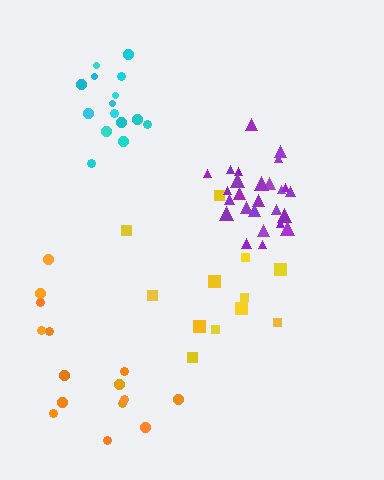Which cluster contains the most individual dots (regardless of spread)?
Purple (27).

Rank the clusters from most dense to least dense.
purple, cyan, orange, yellow.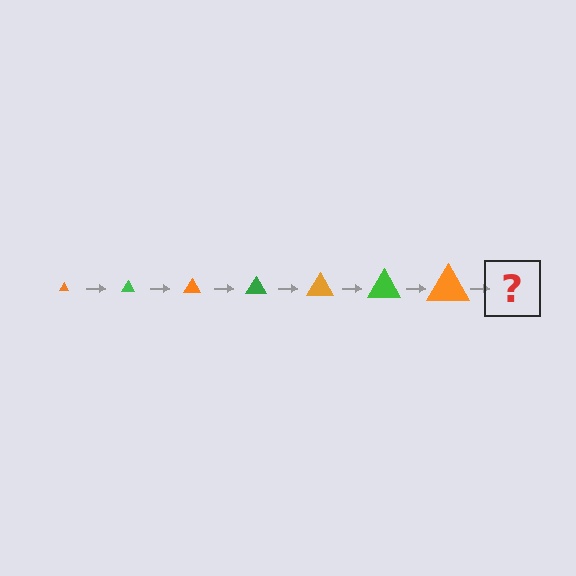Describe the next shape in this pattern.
It should be a green triangle, larger than the previous one.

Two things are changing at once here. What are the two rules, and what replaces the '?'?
The two rules are that the triangle grows larger each step and the color cycles through orange and green. The '?' should be a green triangle, larger than the previous one.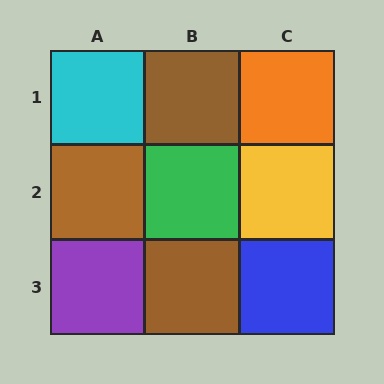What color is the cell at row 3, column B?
Brown.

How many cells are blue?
1 cell is blue.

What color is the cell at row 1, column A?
Cyan.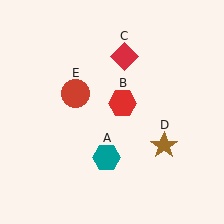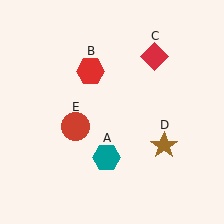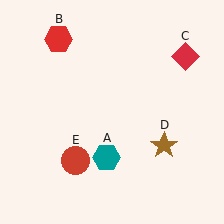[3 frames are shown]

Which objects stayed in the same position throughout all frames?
Teal hexagon (object A) and brown star (object D) remained stationary.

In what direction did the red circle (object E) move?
The red circle (object E) moved down.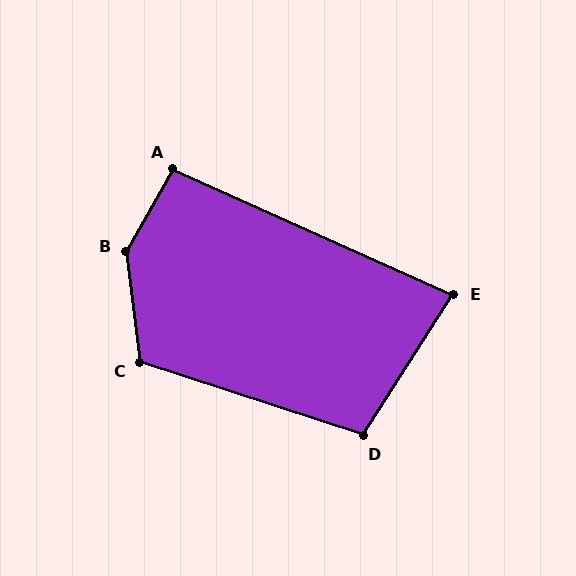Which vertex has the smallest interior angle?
E, at approximately 82 degrees.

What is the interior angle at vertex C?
Approximately 115 degrees (obtuse).